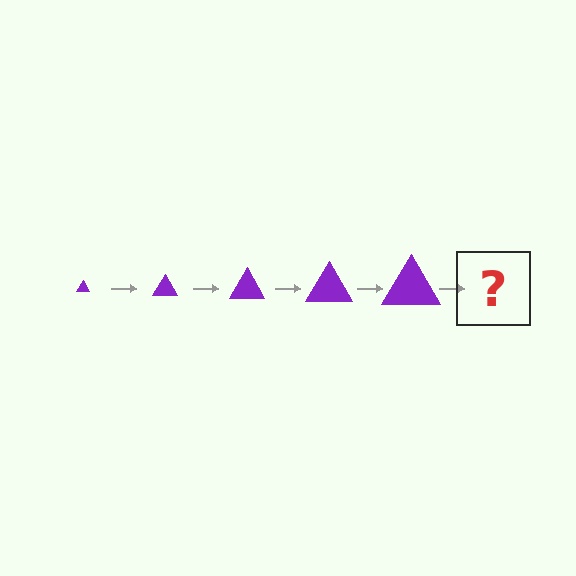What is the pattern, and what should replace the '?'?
The pattern is that the triangle gets progressively larger each step. The '?' should be a purple triangle, larger than the previous one.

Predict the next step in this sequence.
The next step is a purple triangle, larger than the previous one.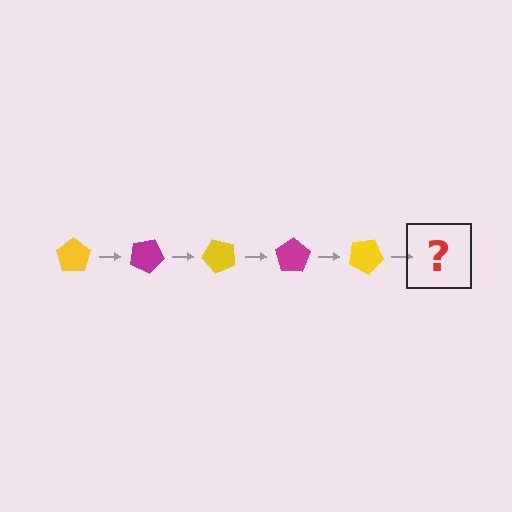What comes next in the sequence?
The next element should be a magenta pentagon, rotated 125 degrees from the start.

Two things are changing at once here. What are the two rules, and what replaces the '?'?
The two rules are that it rotates 25 degrees each step and the color cycles through yellow and magenta. The '?' should be a magenta pentagon, rotated 125 degrees from the start.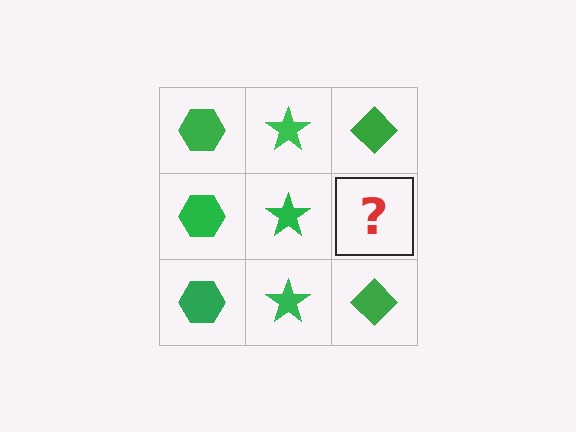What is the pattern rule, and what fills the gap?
The rule is that each column has a consistent shape. The gap should be filled with a green diamond.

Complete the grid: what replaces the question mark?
The question mark should be replaced with a green diamond.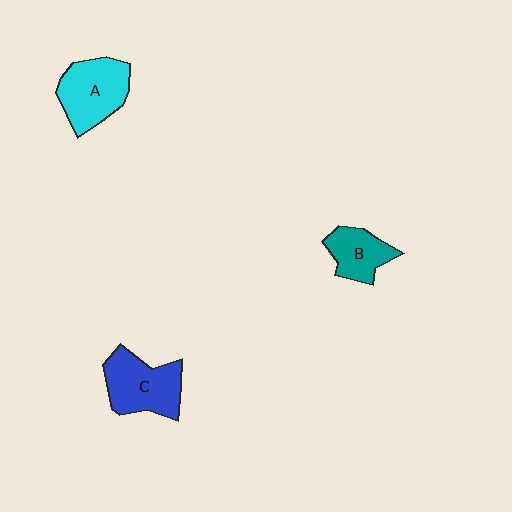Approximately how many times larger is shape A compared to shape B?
Approximately 1.5 times.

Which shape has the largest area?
Shape C (blue).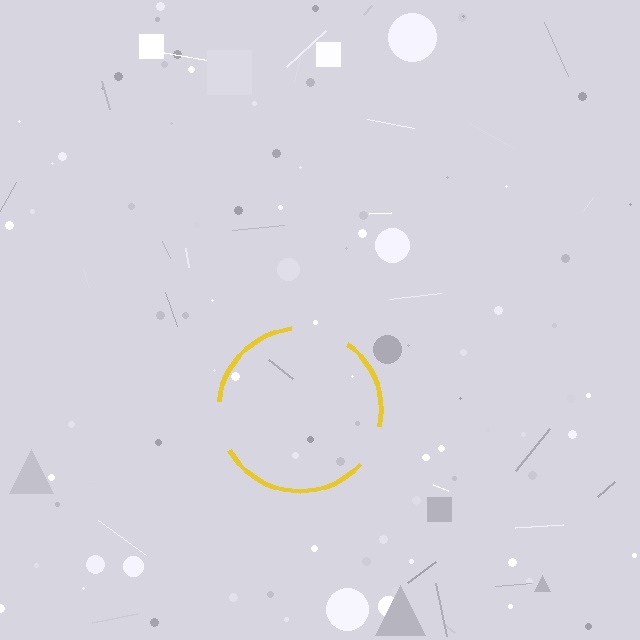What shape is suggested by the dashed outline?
The dashed outline suggests a circle.